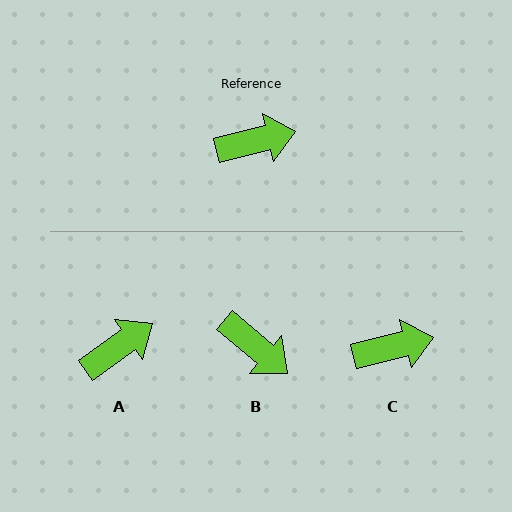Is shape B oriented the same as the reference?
No, it is off by about 54 degrees.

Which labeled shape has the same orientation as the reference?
C.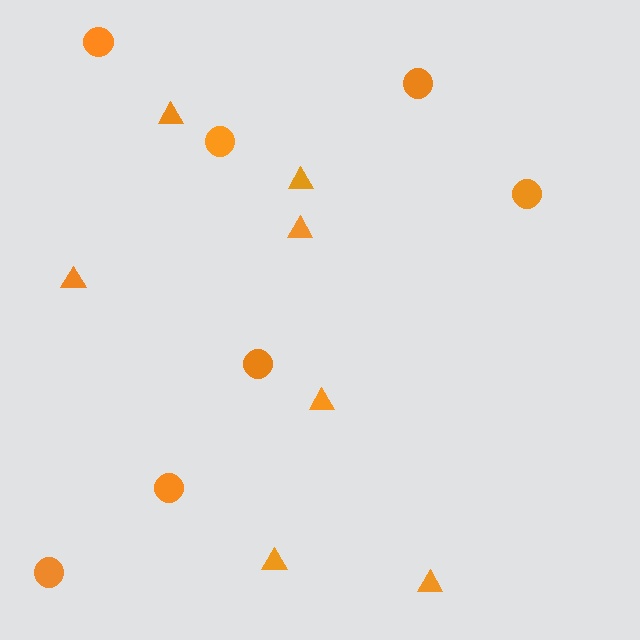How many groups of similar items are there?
There are 2 groups: one group of triangles (7) and one group of circles (7).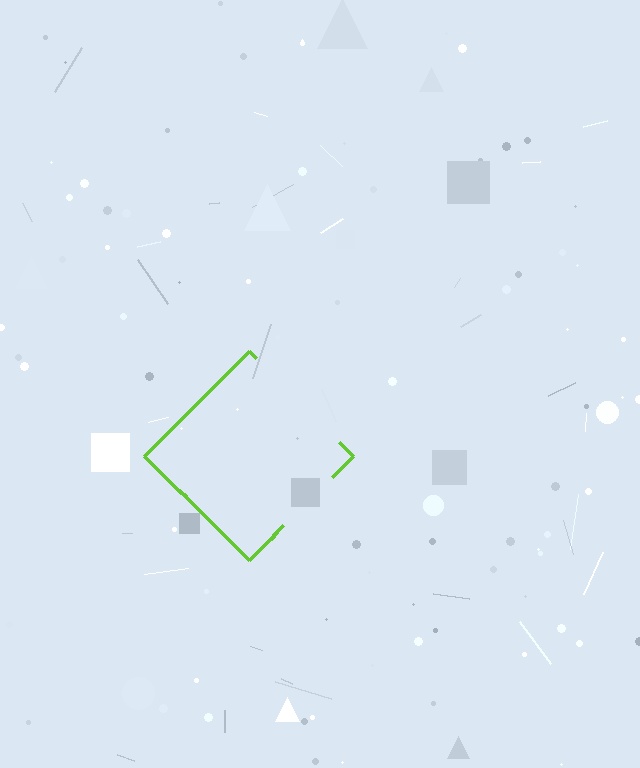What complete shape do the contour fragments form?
The contour fragments form a diamond.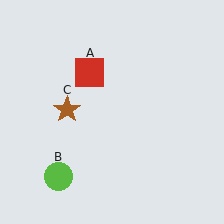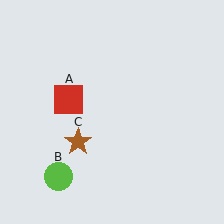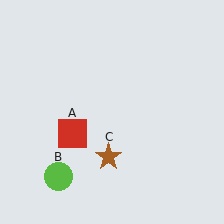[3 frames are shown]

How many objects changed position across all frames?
2 objects changed position: red square (object A), brown star (object C).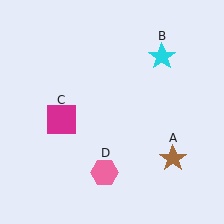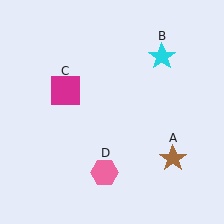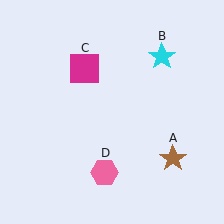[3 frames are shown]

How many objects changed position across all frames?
1 object changed position: magenta square (object C).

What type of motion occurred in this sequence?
The magenta square (object C) rotated clockwise around the center of the scene.